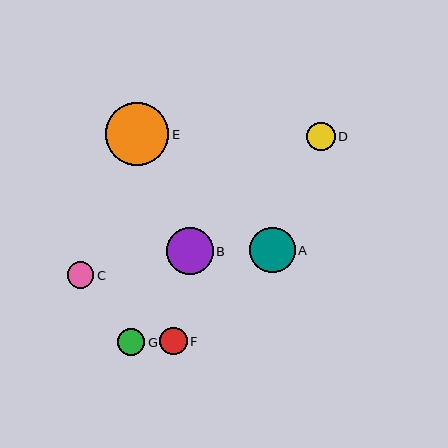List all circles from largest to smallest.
From largest to smallest: E, B, A, D, G, F, C.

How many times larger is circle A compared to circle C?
Circle A is approximately 1.7 times the size of circle C.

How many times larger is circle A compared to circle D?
Circle A is approximately 1.6 times the size of circle D.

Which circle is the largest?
Circle E is the largest with a size of approximately 63 pixels.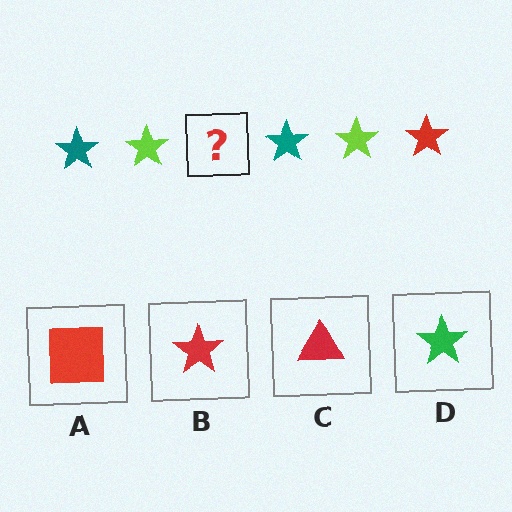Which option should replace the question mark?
Option B.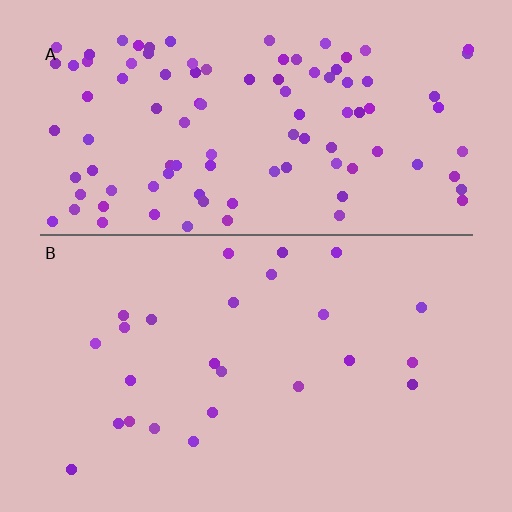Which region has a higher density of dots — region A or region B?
A (the top).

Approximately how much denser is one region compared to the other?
Approximately 4.1× — region A over region B.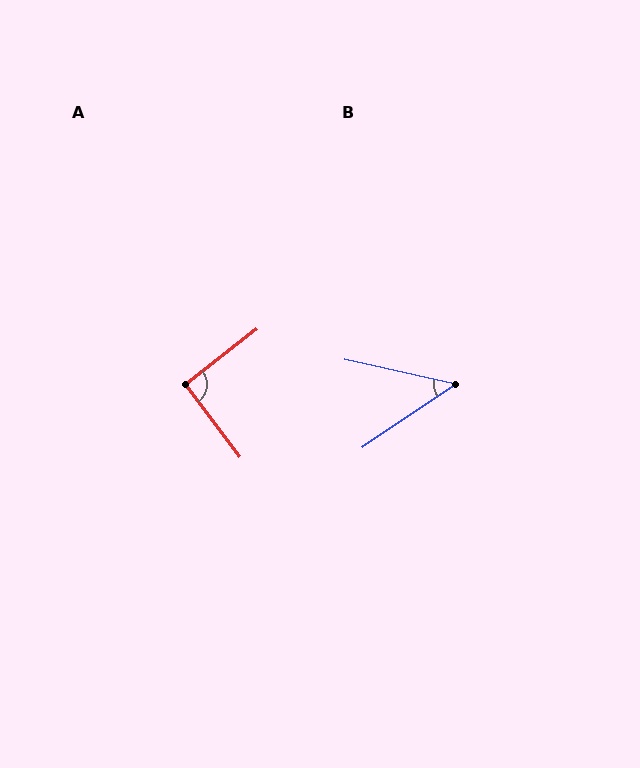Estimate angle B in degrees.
Approximately 47 degrees.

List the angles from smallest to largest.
B (47°), A (91°).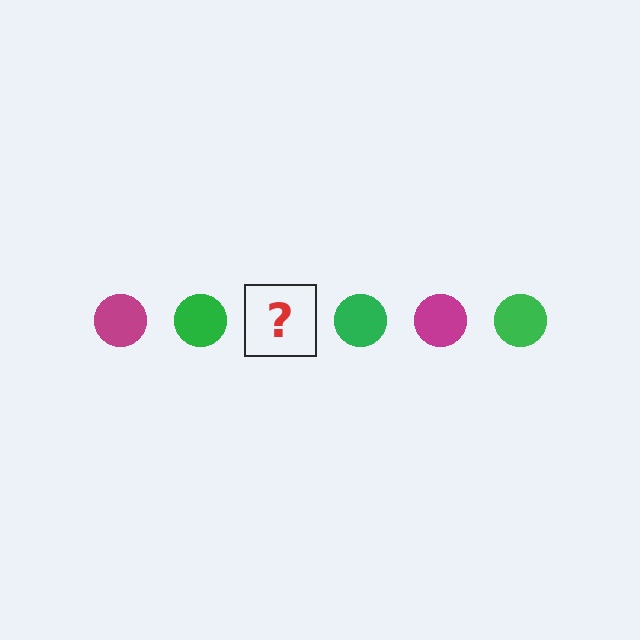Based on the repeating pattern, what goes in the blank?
The blank should be a magenta circle.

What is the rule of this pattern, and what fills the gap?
The rule is that the pattern cycles through magenta, green circles. The gap should be filled with a magenta circle.